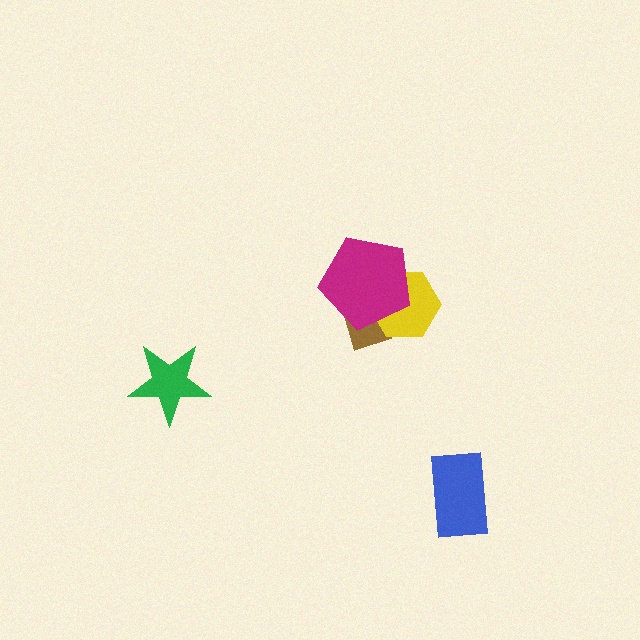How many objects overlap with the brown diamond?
2 objects overlap with the brown diamond.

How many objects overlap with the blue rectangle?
0 objects overlap with the blue rectangle.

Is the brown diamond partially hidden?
Yes, it is partially covered by another shape.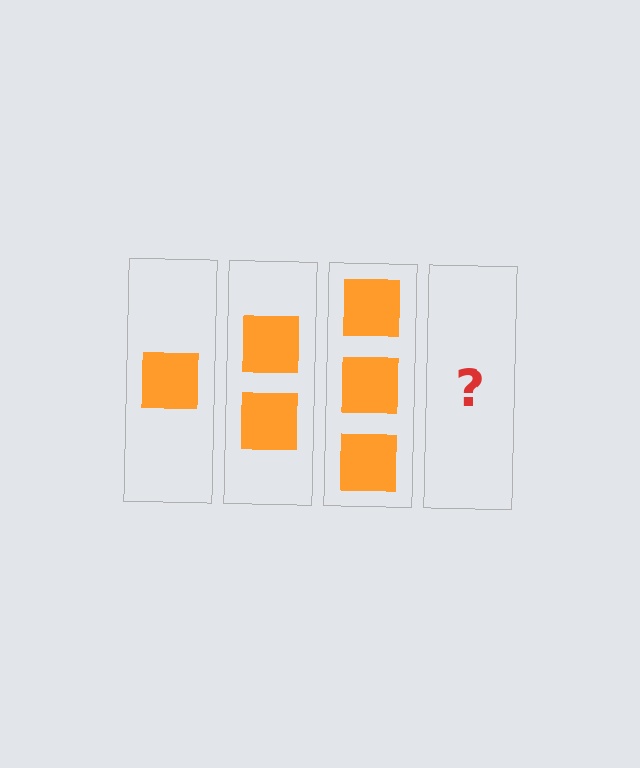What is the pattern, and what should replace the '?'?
The pattern is that each step adds one more square. The '?' should be 4 squares.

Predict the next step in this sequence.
The next step is 4 squares.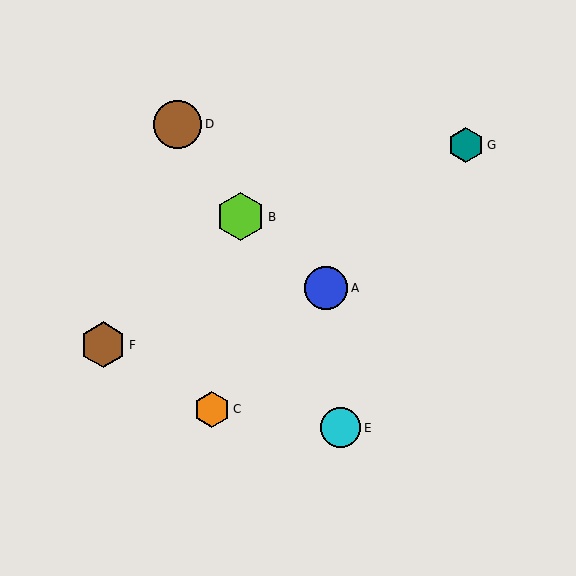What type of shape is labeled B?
Shape B is a lime hexagon.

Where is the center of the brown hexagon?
The center of the brown hexagon is at (103, 345).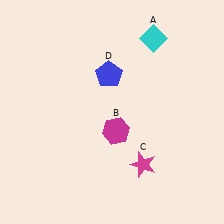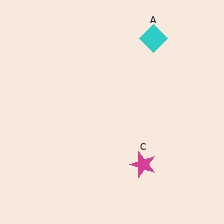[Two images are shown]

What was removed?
The magenta hexagon (B), the blue pentagon (D) were removed in Image 2.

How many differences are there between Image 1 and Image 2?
There are 2 differences between the two images.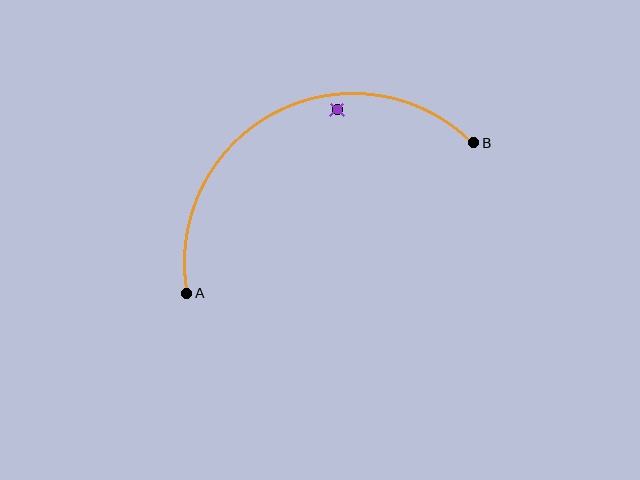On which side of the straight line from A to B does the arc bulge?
The arc bulges above the straight line connecting A and B.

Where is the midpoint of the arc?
The arc midpoint is the point on the curve farthest from the straight line joining A and B. It sits above that line.